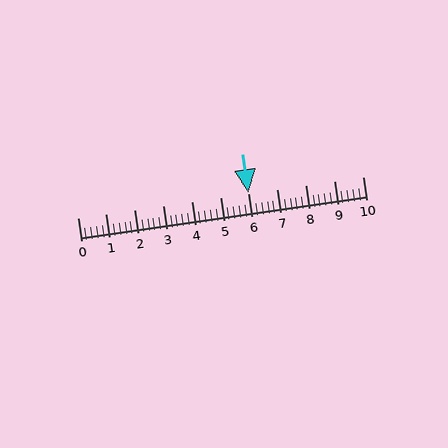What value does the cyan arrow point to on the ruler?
The cyan arrow points to approximately 6.0.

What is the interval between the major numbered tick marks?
The major tick marks are spaced 1 units apart.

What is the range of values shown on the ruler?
The ruler shows values from 0 to 10.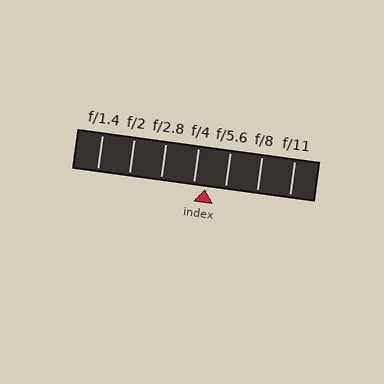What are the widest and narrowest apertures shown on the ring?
The widest aperture shown is f/1.4 and the narrowest is f/11.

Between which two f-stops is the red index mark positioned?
The index mark is between f/4 and f/5.6.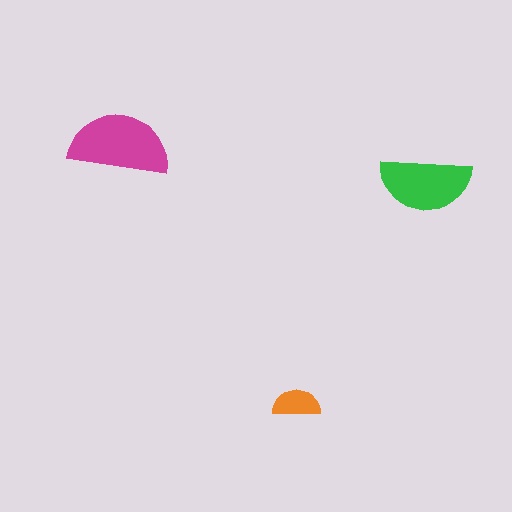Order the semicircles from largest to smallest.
the magenta one, the green one, the orange one.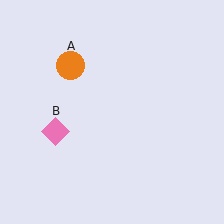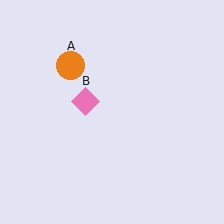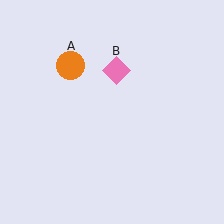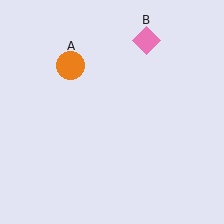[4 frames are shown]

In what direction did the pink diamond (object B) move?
The pink diamond (object B) moved up and to the right.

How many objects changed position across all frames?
1 object changed position: pink diamond (object B).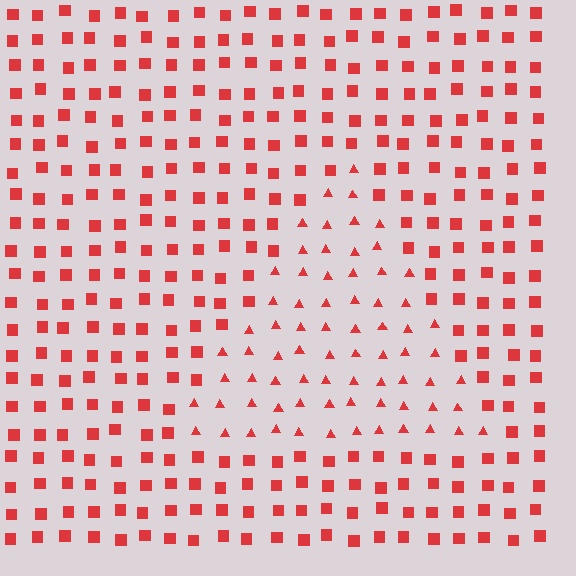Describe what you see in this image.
The image is filled with small red elements arranged in a uniform grid. A triangle-shaped region contains triangles, while the surrounding area contains squares. The boundary is defined purely by the change in element shape.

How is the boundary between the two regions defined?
The boundary is defined by a change in element shape: triangles inside vs. squares outside. All elements share the same color and spacing.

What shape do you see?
I see a triangle.